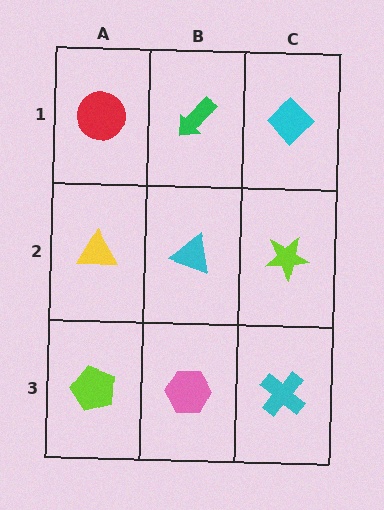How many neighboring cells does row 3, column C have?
2.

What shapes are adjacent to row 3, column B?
A cyan triangle (row 2, column B), a lime pentagon (row 3, column A), a cyan cross (row 3, column C).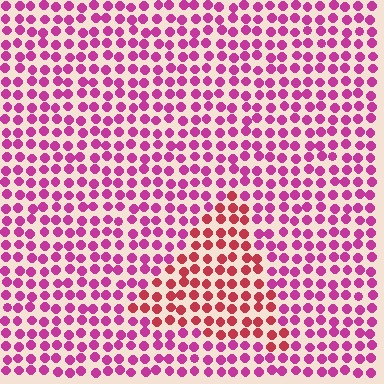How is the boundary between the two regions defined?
The boundary is defined purely by a slight shift in hue (about 35 degrees). Spacing, size, and orientation are identical on both sides.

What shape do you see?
I see a triangle.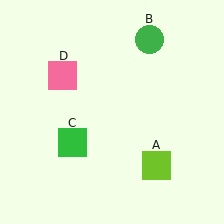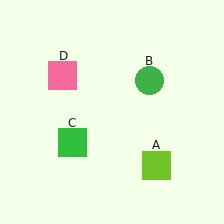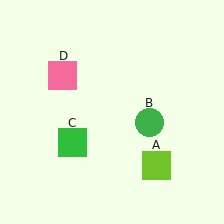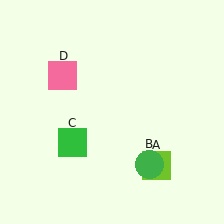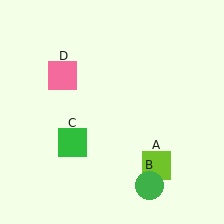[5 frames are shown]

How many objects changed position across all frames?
1 object changed position: green circle (object B).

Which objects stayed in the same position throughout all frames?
Lime square (object A) and green square (object C) and pink square (object D) remained stationary.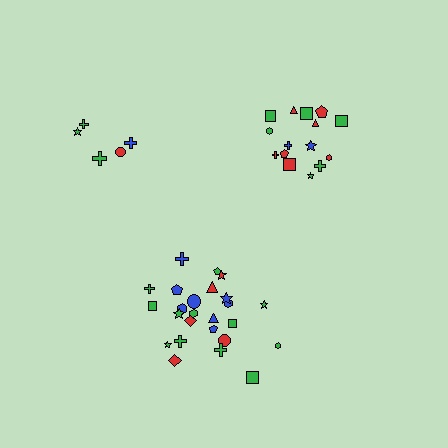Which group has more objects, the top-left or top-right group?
The top-right group.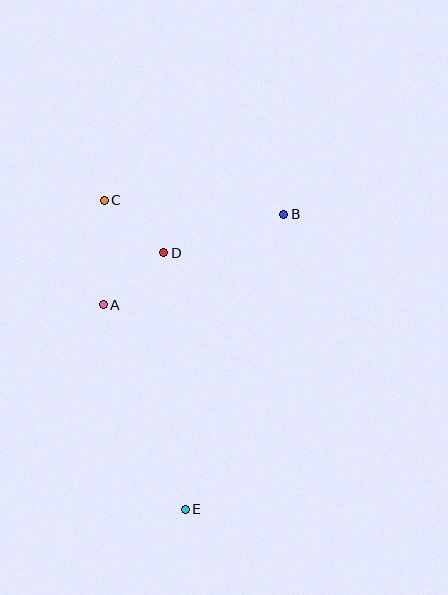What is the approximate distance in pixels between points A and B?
The distance between A and B is approximately 202 pixels.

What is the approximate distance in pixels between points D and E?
The distance between D and E is approximately 257 pixels.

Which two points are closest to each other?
Points C and D are closest to each other.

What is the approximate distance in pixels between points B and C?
The distance between B and C is approximately 180 pixels.